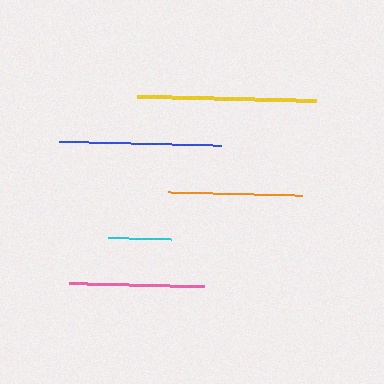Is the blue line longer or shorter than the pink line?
The blue line is longer than the pink line.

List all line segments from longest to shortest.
From longest to shortest: yellow, blue, pink, orange, cyan.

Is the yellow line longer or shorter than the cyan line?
The yellow line is longer than the cyan line.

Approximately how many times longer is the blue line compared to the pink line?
The blue line is approximately 1.2 times the length of the pink line.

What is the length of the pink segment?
The pink segment is approximately 135 pixels long.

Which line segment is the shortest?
The cyan line is the shortest at approximately 63 pixels.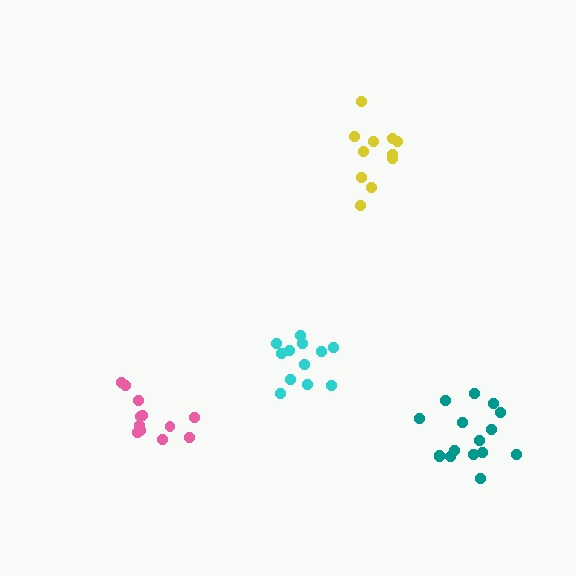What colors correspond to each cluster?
The clusters are colored: cyan, teal, yellow, pink.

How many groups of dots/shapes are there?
There are 4 groups.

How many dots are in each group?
Group 1: 12 dots, Group 2: 16 dots, Group 3: 11 dots, Group 4: 12 dots (51 total).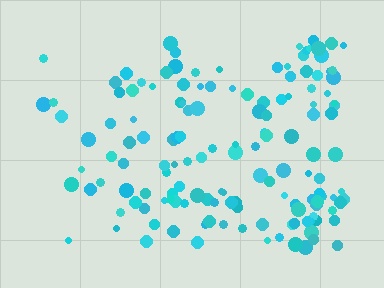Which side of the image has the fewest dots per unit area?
The left.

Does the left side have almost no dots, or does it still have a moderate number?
Still a moderate number, just noticeably fewer than the right.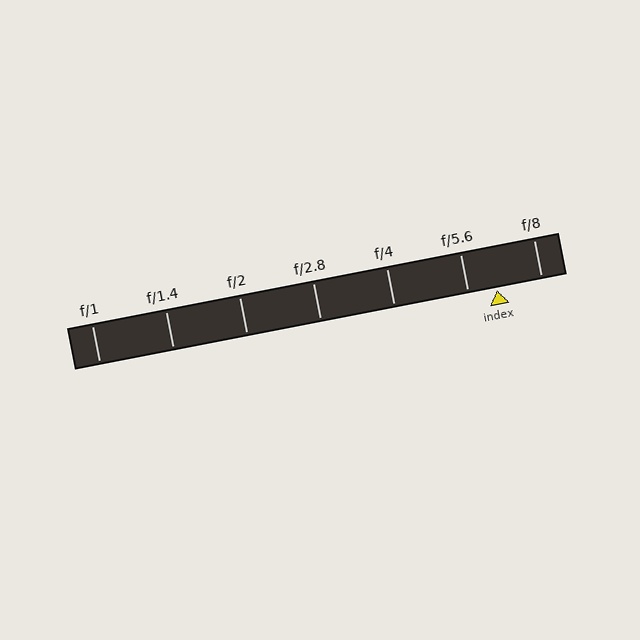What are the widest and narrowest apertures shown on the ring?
The widest aperture shown is f/1 and the narrowest is f/8.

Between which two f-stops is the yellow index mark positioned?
The index mark is between f/5.6 and f/8.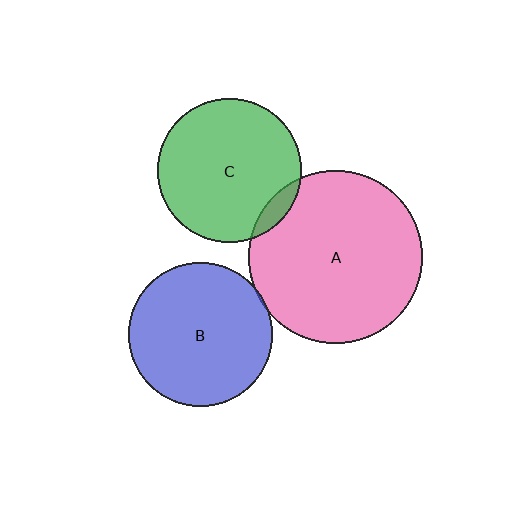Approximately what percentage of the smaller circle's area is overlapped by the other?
Approximately 5%.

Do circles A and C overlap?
Yes.